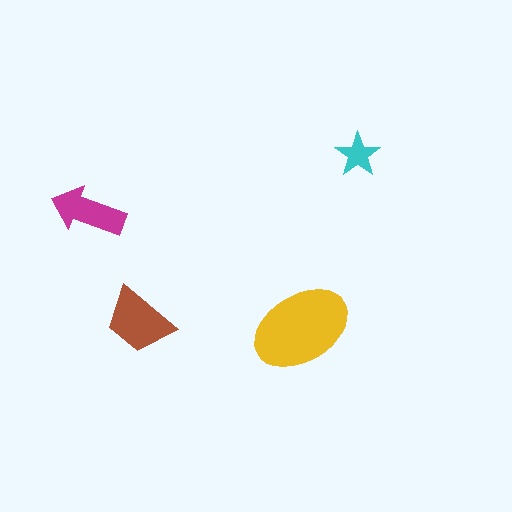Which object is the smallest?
The cyan star.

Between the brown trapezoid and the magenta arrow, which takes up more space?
The brown trapezoid.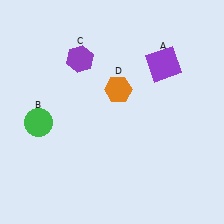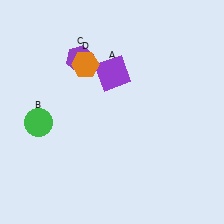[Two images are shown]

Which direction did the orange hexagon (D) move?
The orange hexagon (D) moved left.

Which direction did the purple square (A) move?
The purple square (A) moved left.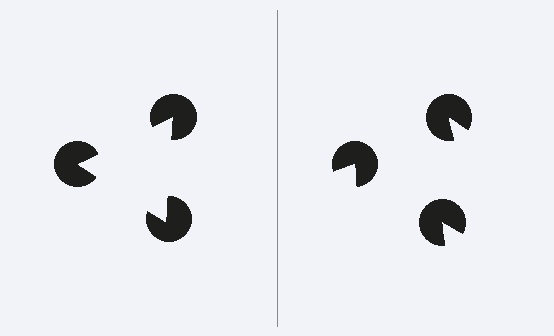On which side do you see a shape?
An illusory triangle appears on the left side. On the right side the wedge cuts are rotated, so no coherent shape forms.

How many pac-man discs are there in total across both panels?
6 — 3 on each side.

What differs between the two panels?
The pac-man discs are positioned identically on both sides; only the wedge orientations differ. On the left they align to a triangle; on the right they are misaligned.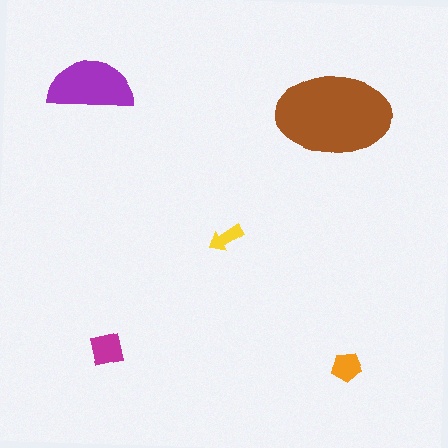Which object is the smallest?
The yellow arrow.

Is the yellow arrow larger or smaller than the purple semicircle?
Smaller.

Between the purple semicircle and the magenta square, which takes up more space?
The purple semicircle.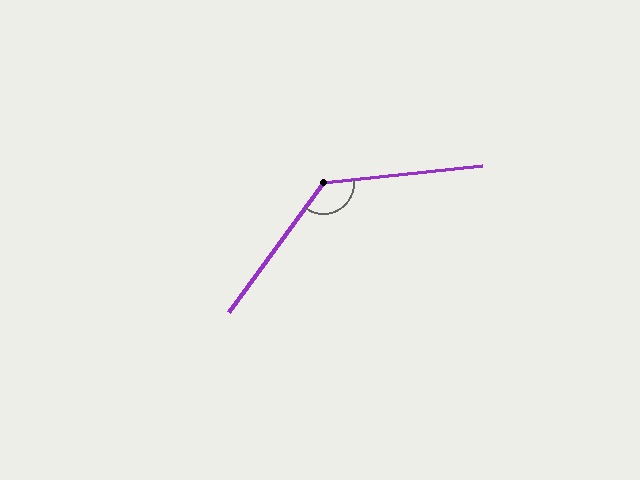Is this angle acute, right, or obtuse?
It is obtuse.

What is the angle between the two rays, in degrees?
Approximately 132 degrees.